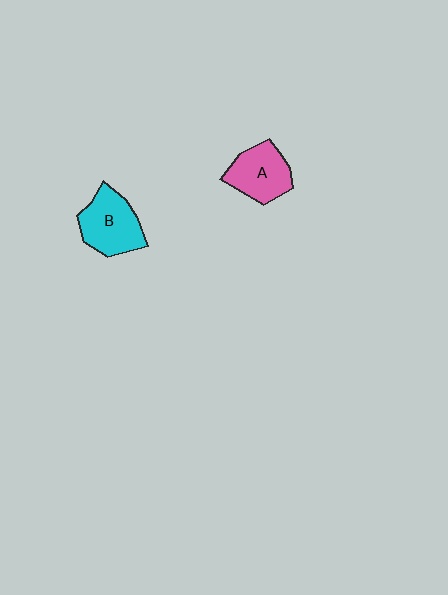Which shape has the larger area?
Shape B (cyan).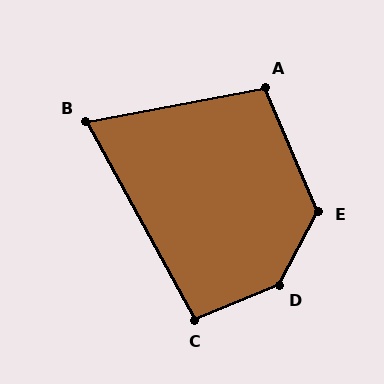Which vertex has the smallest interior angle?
B, at approximately 72 degrees.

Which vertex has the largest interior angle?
D, at approximately 140 degrees.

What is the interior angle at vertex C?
Approximately 97 degrees (obtuse).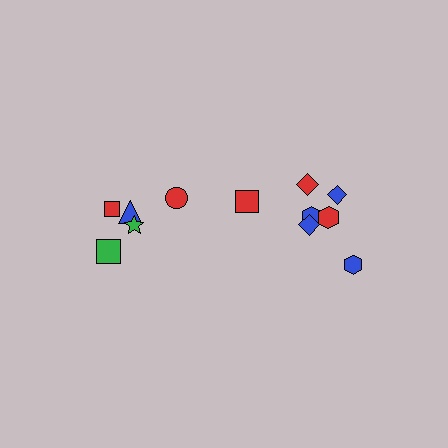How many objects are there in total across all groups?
There are 12 objects.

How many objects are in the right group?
There are 7 objects.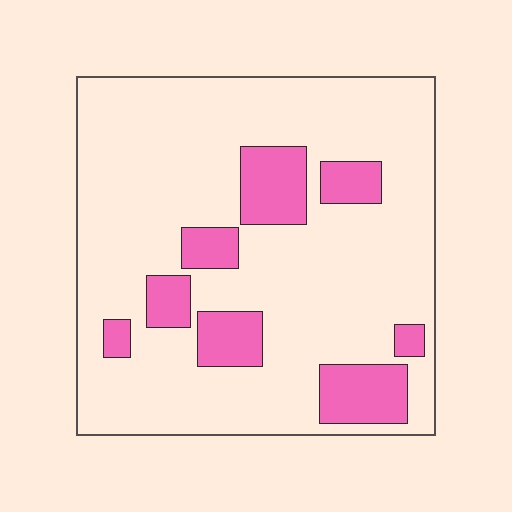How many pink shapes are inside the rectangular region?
8.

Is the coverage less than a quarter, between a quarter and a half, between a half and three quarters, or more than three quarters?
Less than a quarter.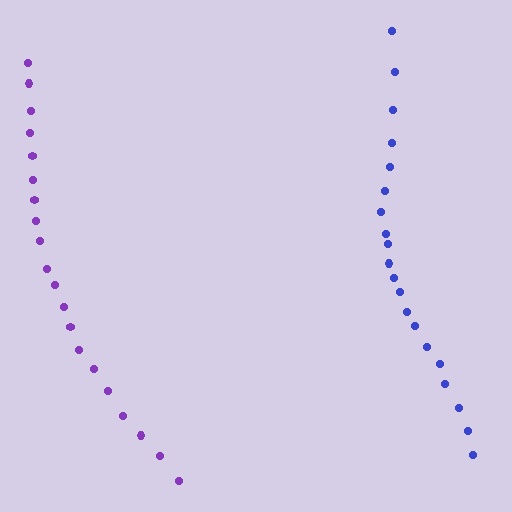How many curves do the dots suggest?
There are 2 distinct paths.